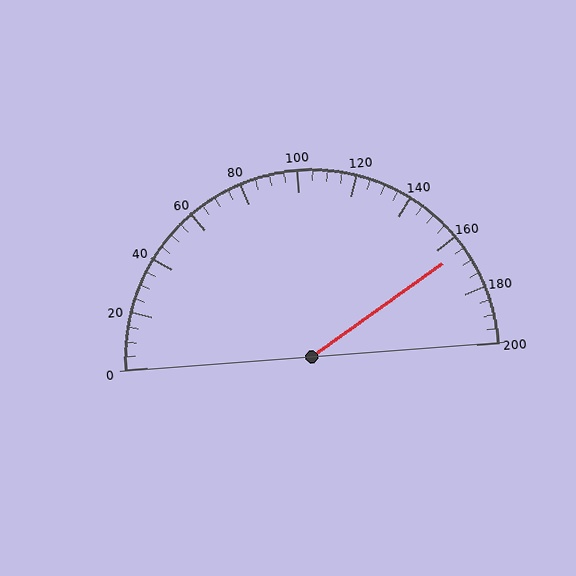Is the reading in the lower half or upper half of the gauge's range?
The reading is in the upper half of the range (0 to 200).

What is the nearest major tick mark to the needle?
The nearest major tick mark is 160.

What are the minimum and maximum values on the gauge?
The gauge ranges from 0 to 200.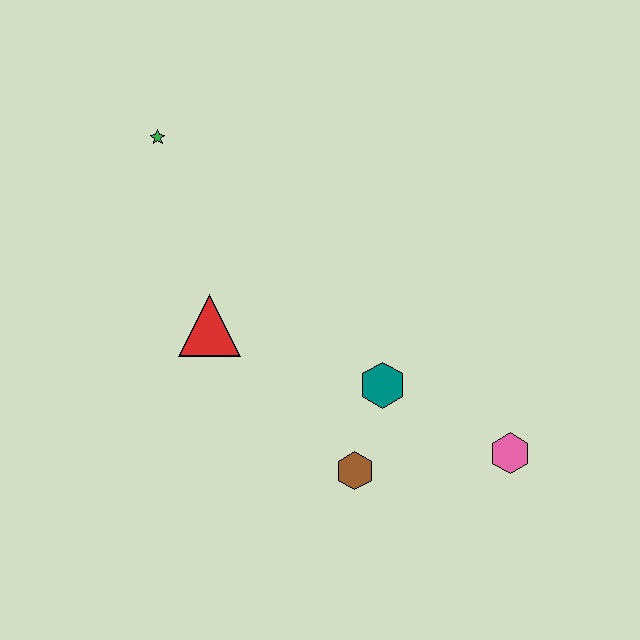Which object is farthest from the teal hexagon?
The green star is farthest from the teal hexagon.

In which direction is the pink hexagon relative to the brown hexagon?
The pink hexagon is to the right of the brown hexagon.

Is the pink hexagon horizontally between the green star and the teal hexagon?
No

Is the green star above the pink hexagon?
Yes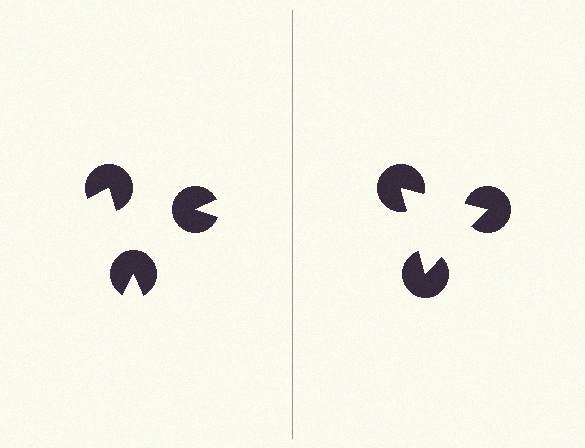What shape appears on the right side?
An illusory triangle.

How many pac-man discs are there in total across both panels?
6 — 3 on each side.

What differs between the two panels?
The pac-man discs are positioned identically on both sides; only the wedge orientations differ. On the right they align to a triangle; on the left they are misaligned.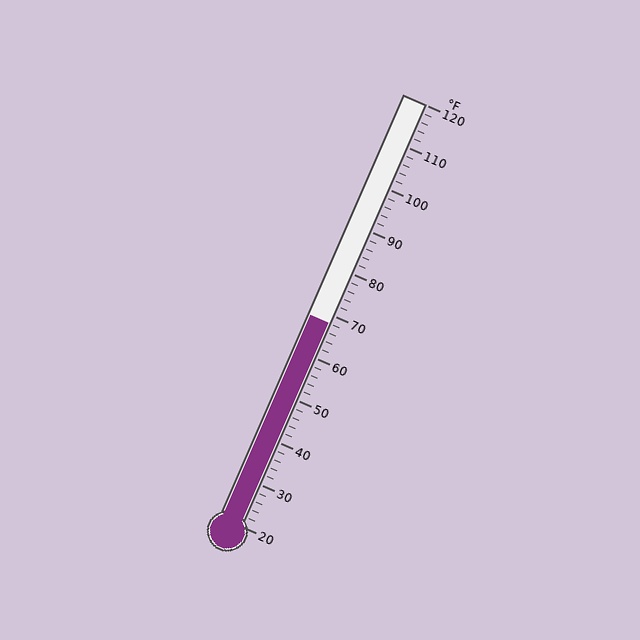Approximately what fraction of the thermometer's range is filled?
The thermometer is filled to approximately 50% of its range.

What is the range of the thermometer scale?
The thermometer scale ranges from 20°F to 120°F.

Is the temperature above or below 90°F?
The temperature is below 90°F.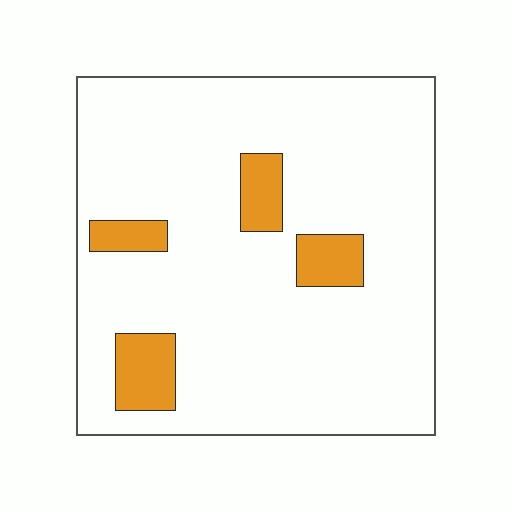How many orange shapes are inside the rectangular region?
4.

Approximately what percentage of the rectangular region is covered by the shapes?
Approximately 10%.